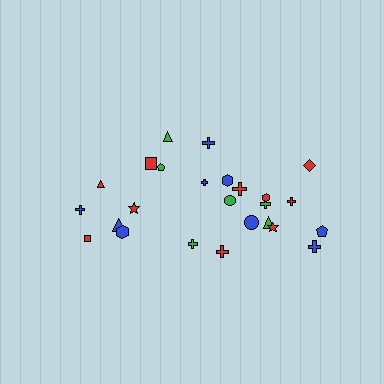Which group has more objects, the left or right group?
The right group.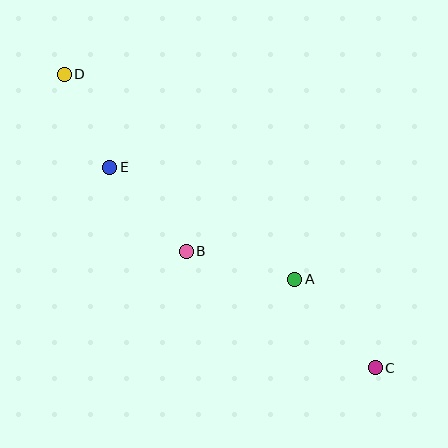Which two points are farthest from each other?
Points C and D are farthest from each other.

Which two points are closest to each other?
Points D and E are closest to each other.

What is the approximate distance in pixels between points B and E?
The distance between B and E is approximately 114 pixels.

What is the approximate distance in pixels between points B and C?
The distance between B and C is approximately 222 pixels.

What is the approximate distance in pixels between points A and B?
The distance between A and B is approximately 112 pixels.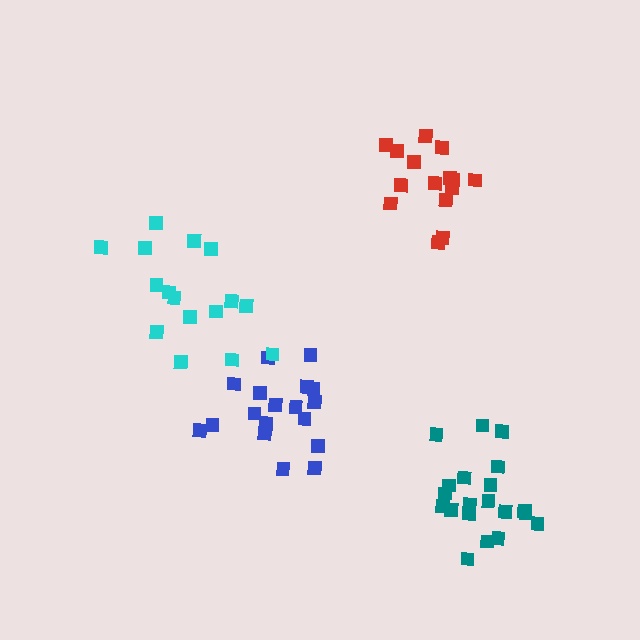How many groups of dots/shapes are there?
There are 4 groups.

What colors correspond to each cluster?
The clusters are colored: blue, teal, cyan, red.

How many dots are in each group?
Group 1: 18 dots, Group 2: 20 dots, Group 3: 16 dots, Group 4: 15 dots (69 total).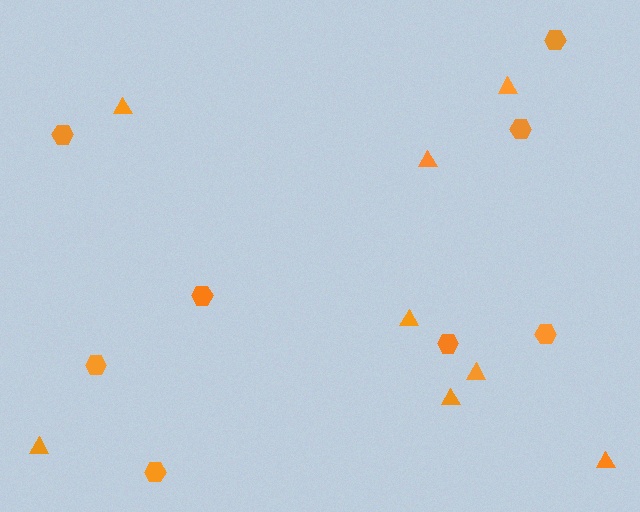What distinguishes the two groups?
There are 2 groups: one group of triangles (8) and one group of hexagons (8).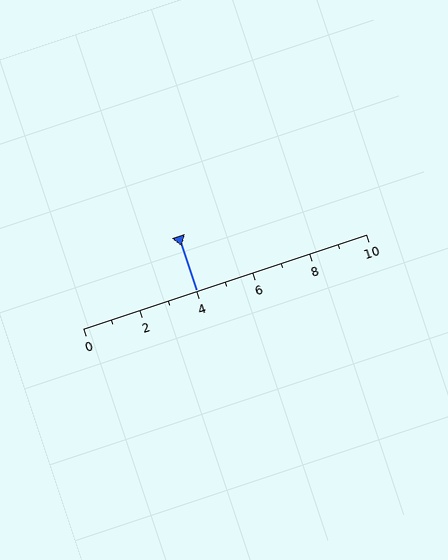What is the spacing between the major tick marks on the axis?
The major ticks are spaced 2 apart.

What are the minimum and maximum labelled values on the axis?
The axis runs from 0 to 10.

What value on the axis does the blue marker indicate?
The marker indicates approximately 4.